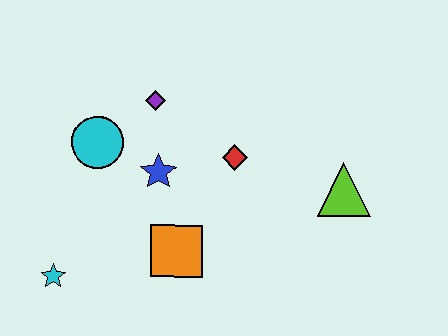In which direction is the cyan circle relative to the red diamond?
The cyan circle is to the left of the red diamond.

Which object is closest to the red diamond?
The blue star is closest to the red diamond.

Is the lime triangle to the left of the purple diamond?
No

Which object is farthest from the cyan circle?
The lime triangle is farthest from the cyan circle.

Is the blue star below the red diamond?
Yes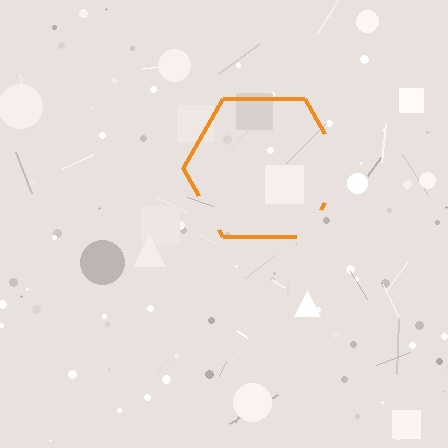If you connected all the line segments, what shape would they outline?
They would outline a hexagon.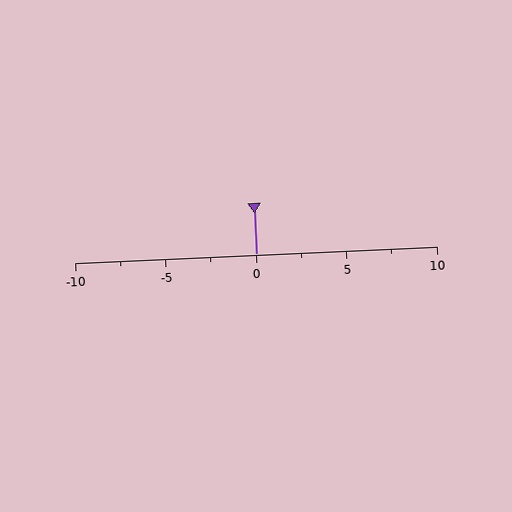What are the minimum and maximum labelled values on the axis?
The axis runs from -10 to 10.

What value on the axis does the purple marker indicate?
The marker indicates approximately 0.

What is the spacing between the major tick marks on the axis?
The major ticks are spaced 5 apart.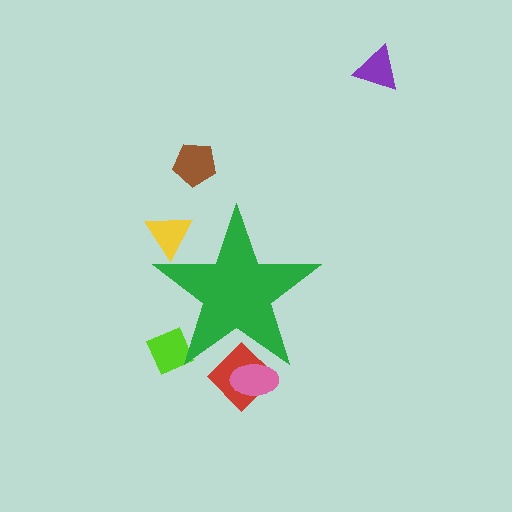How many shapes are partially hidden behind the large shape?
4 shapes are partially hidden.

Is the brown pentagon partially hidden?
No, the brown pentagon is fully visible.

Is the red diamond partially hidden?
Yes, the red diamond is partially hidden behind the green star.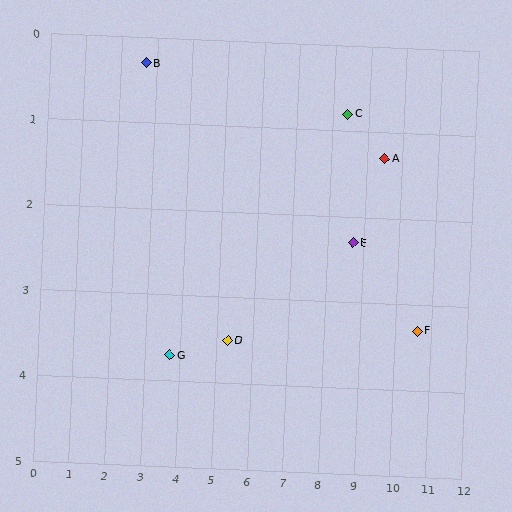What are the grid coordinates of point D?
Point D is at approximately (5.3, 3.5).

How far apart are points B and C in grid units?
Points B and C are about 5.7 grid units apart.